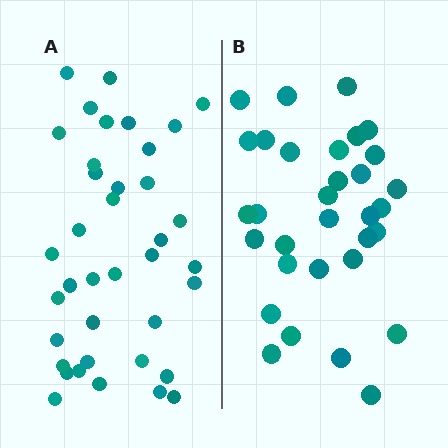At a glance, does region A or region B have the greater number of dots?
Region A (the left region) has more dots.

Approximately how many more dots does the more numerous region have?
Region A has about 6 more dots than region B.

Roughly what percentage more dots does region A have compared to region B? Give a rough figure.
About 20% more.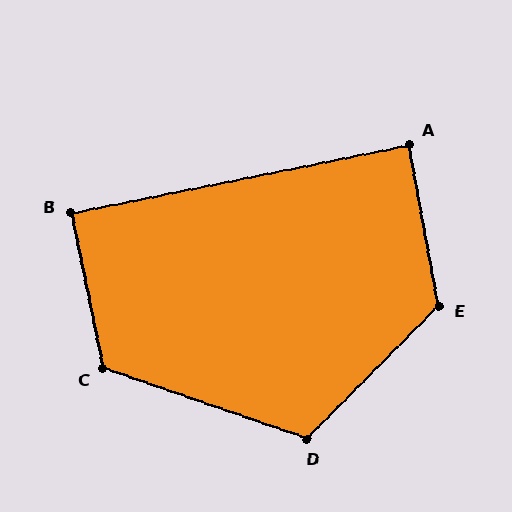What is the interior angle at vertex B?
Approximately 90 degrees (approximately right).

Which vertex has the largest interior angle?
E, at approximately 125 degrees.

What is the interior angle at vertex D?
Approximately 116 degrees (obtuse).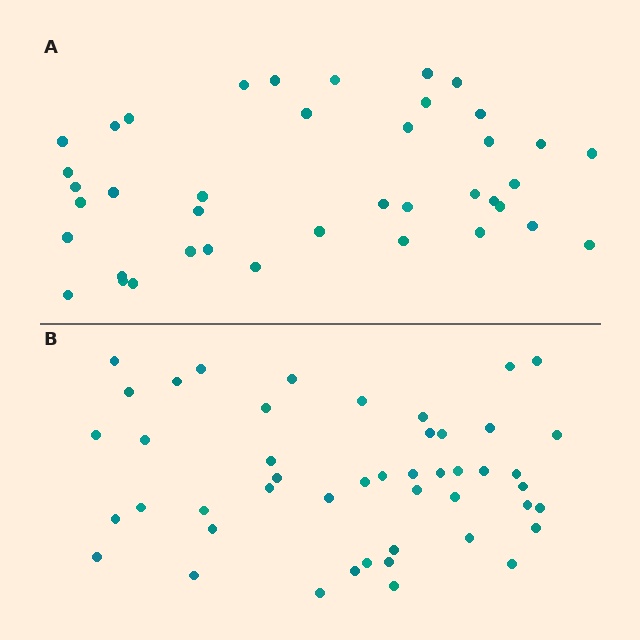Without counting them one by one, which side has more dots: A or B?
Region B (the bottom region) has more dots.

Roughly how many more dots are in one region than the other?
Region B has roughly 8 or so more dots than region A.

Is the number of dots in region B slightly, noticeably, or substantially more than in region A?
Region B has only slightly more — the two regions are fairly close. The ratio is roughly 1.2 to 1.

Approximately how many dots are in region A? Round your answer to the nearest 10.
About 40 dots.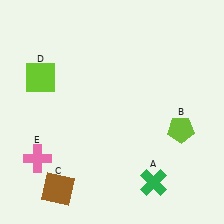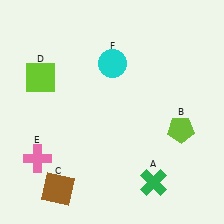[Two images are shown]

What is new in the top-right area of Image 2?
A cyan circle (F) was added in the top-right area of Image 2.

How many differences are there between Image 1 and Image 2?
There is 1 difference between the two images.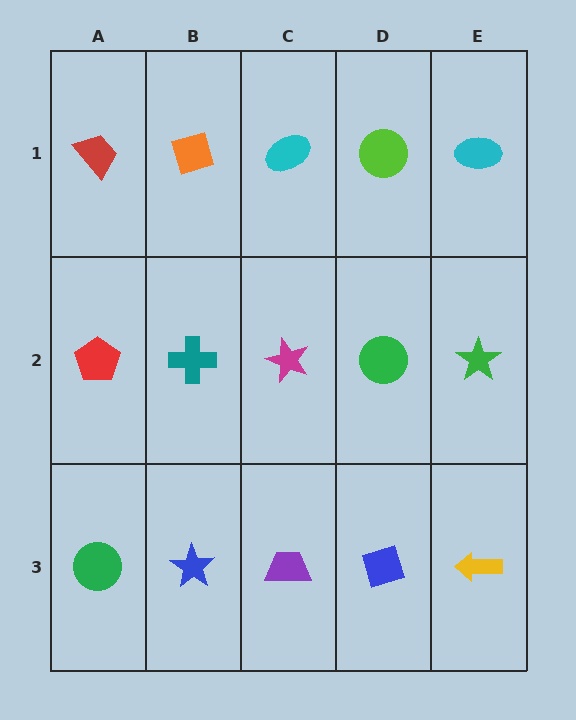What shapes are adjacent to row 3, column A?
A red pentagon (row 2, column A), a blue star (row 3, column B).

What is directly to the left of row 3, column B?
A green circle.